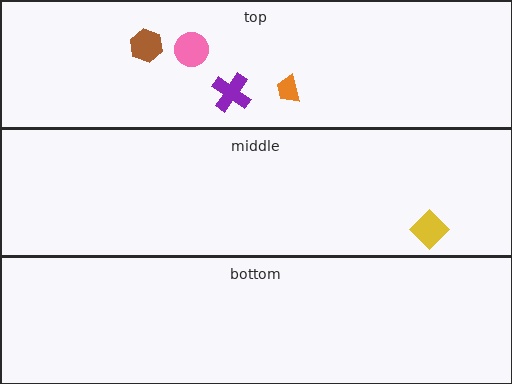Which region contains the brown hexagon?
The top region.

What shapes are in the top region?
The brown hexagon, the pink circle, the purple cross, the orange trapezoid.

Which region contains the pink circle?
The top region.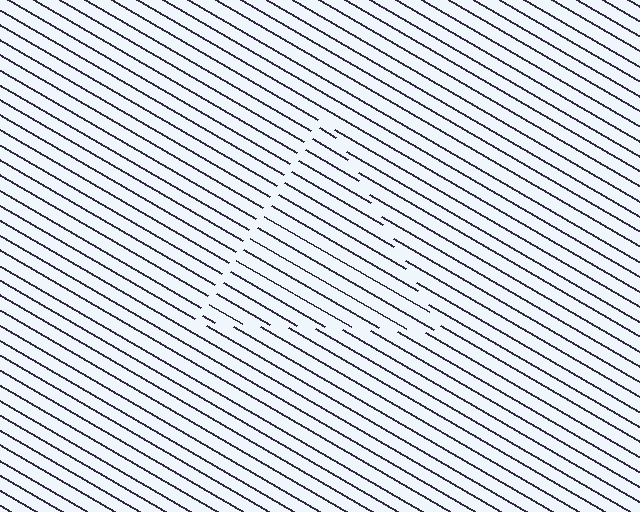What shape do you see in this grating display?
An illusory triangle. The interior of the shape contains the same grating, shifted by half a period — the contour is defined by the phase discontinuity where line-ends from the inner and outer gratings abut.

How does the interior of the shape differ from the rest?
The interior of the shape contains the same grating, shifted by half a period — the contour is defined by the phase discontinuity where line-ends from the inner and outer gratings abut.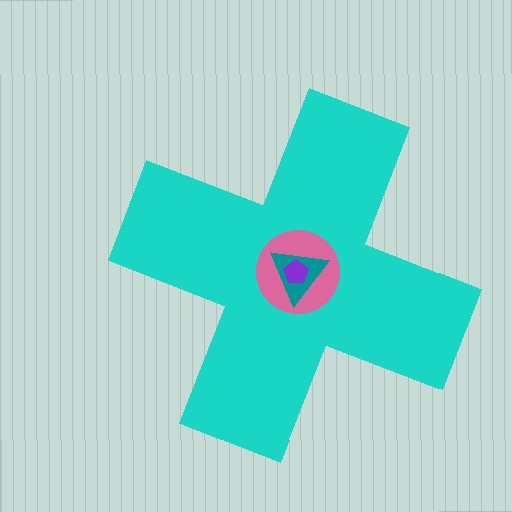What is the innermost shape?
The purple pentagon.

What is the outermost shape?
The cyan cross.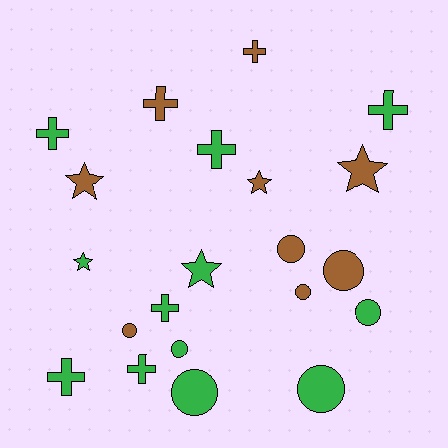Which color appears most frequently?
Green, with 12 objects.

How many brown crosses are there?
There are 2 brown crosses.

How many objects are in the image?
There are 21 objects.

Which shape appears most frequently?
Cross, with 8 objects.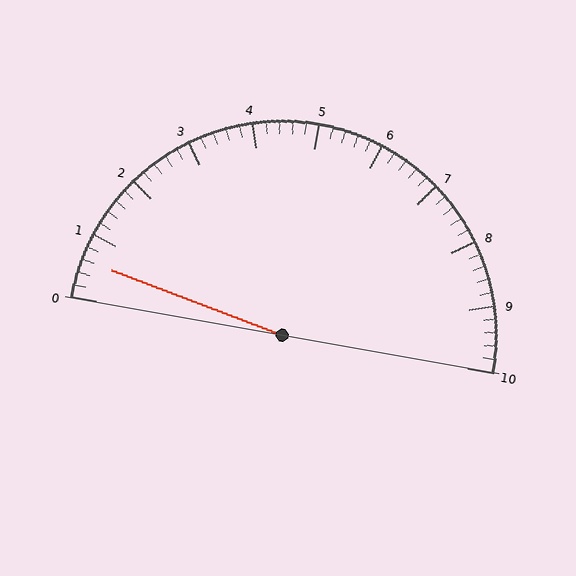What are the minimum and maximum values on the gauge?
The gauge ranges from 0 to 10.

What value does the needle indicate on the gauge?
The needle indicates approximately 0.6.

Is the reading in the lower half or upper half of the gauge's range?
The reading is in the lower half of the range (0 to 10).